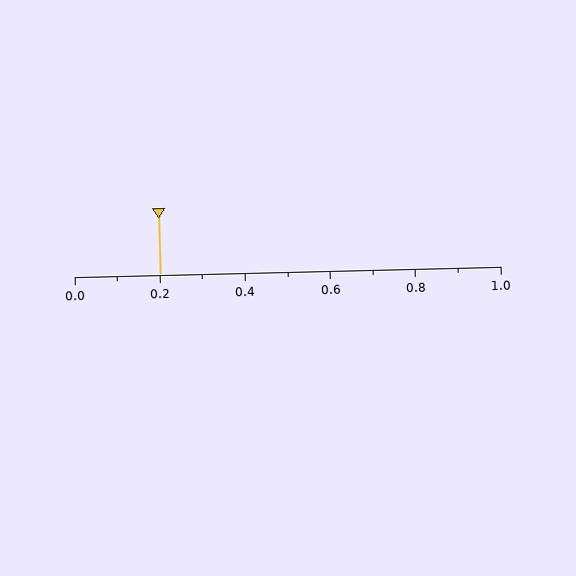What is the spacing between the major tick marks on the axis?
The major ticks are spaced 0.2 apart.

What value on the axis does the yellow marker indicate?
The marker indicates approximately 0.2.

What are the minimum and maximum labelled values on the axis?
The axis runs from 0.0 to 1.0.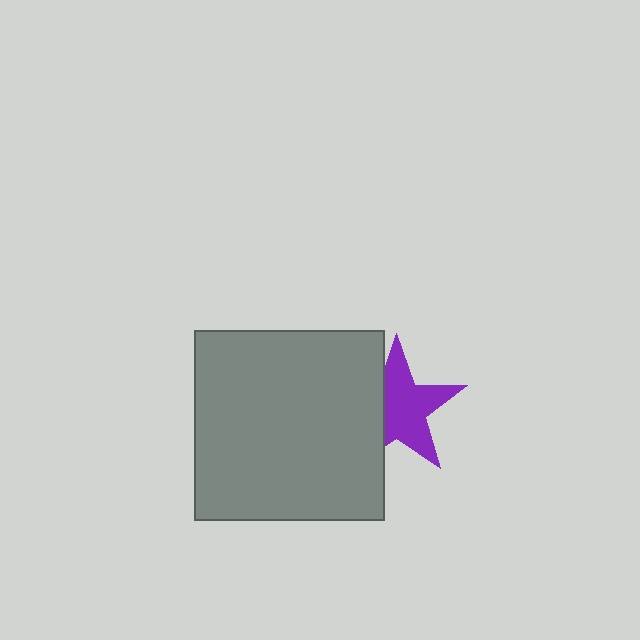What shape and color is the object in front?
The object in front is a gray square.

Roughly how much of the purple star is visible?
Most of it is visible (roughly 66%).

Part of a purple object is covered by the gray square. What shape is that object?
It is a star.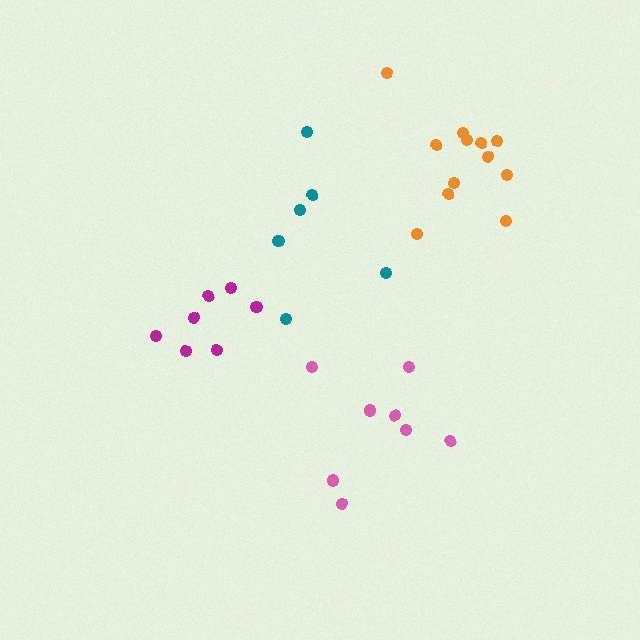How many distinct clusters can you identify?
There are 4 distinct clusters.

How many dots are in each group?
Group 1: 12 dots, Group 2: 8 dots, Group 3: 7 dots, Group 4: 6 dots (33 total).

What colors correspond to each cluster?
The clusters are colored: orange, pink, magenta, teal.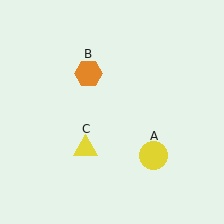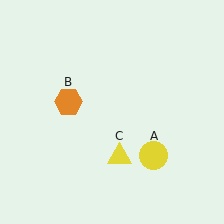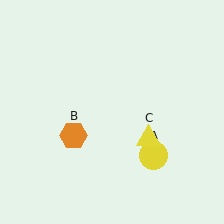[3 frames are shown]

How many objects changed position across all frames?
2 objects changed position: orange hexagon (object B), yellow triangle (object C).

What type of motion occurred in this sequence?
The orange hexagon (object B), yellow triangle (object C) rotated counterclockwise around the center of the scene.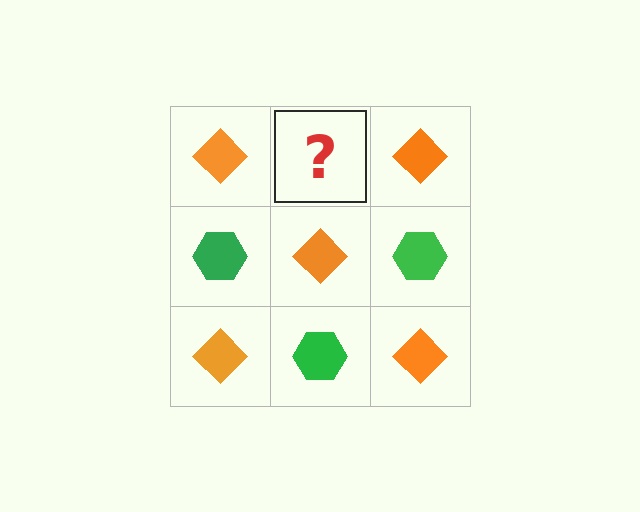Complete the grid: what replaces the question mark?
The question mark should be replaced with a green hexagon.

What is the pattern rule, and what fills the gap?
The rule is that it alternates orange diamond and green hexagon in a checkerboard pattern. The gap should be filled with a green hexagon.